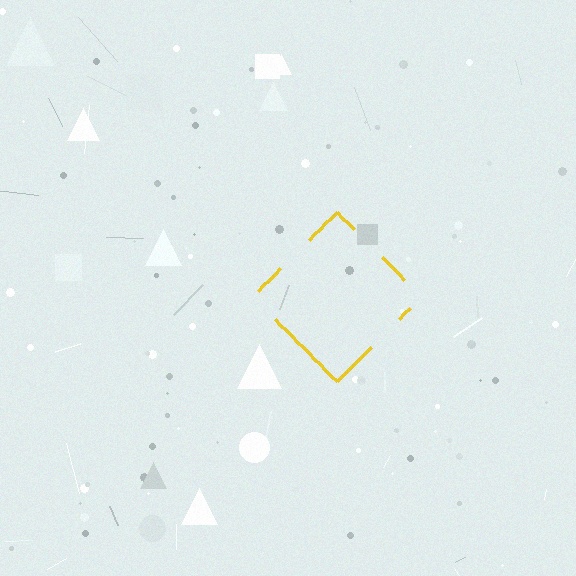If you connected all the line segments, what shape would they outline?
They would outline a diamond.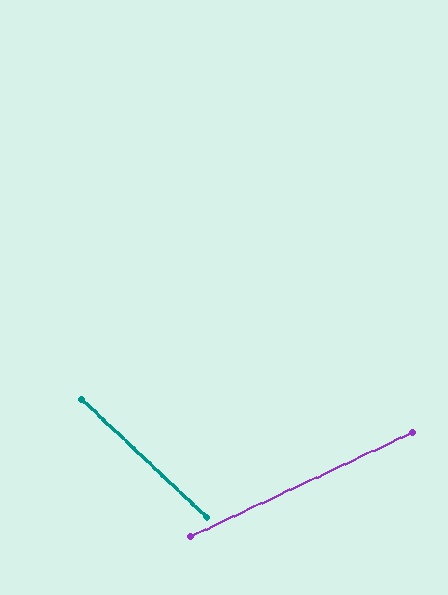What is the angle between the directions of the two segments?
Approximately 69 degrees.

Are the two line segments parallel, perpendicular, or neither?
Neither parallel nor perpendicular — they differ by about 69°.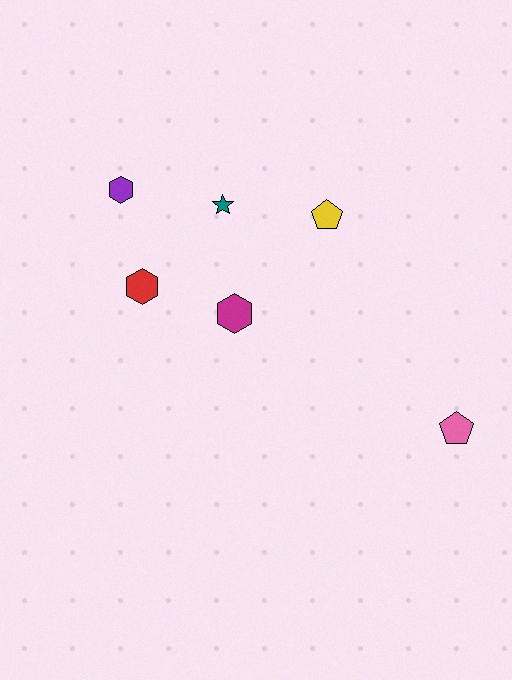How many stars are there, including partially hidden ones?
There is 1 star.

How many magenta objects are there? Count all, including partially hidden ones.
There is 1 magenta object.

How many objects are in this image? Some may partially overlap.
There are 6 objects.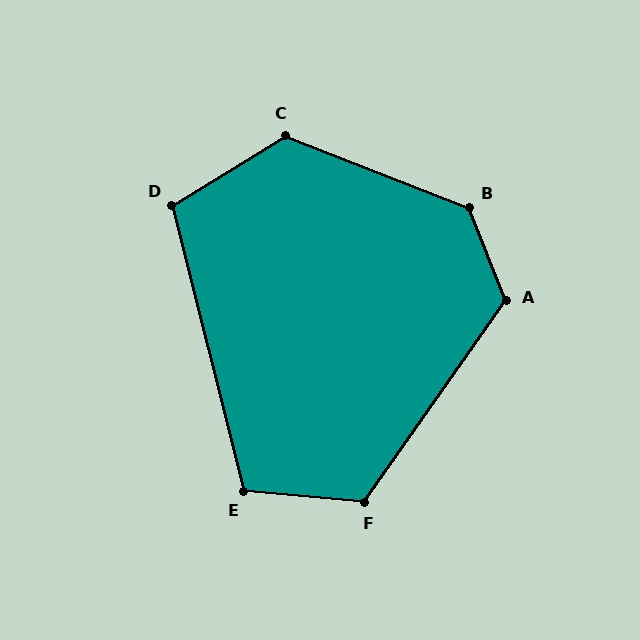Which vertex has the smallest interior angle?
D, at approximately 107 degrees.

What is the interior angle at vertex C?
Approximately 127 degrees (obtuse).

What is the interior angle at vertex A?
Approximately 123 degrees (obtuse).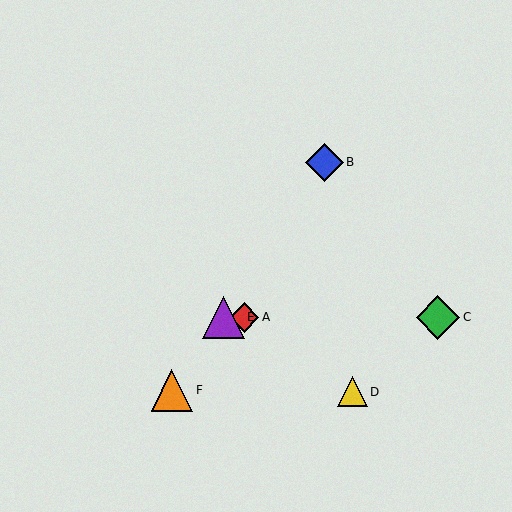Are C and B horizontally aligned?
No, C is at y≈317 and B is at y≈162.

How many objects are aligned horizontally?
3 objects (A, C, E) are aligned horizontally.